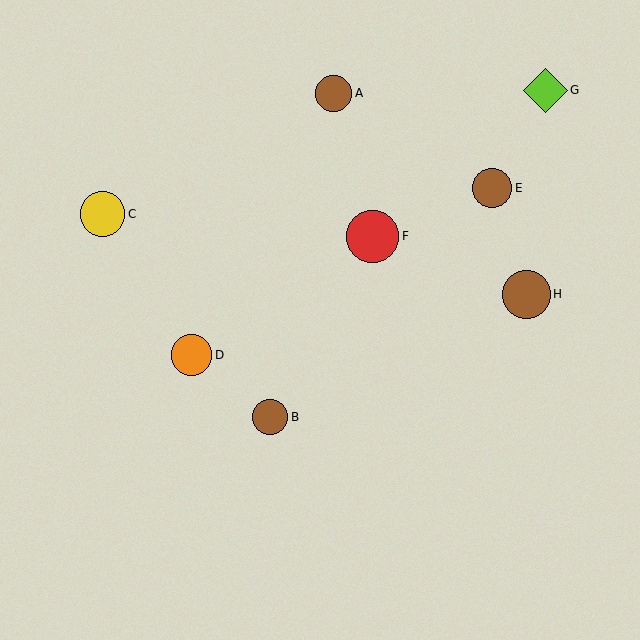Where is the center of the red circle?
The center of the red circle is at (373, 236).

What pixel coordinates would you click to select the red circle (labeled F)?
Click at (373, 236) to select the red circle F.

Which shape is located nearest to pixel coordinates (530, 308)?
The brown circle (labeled H) at (526, 294) is nearest to that location.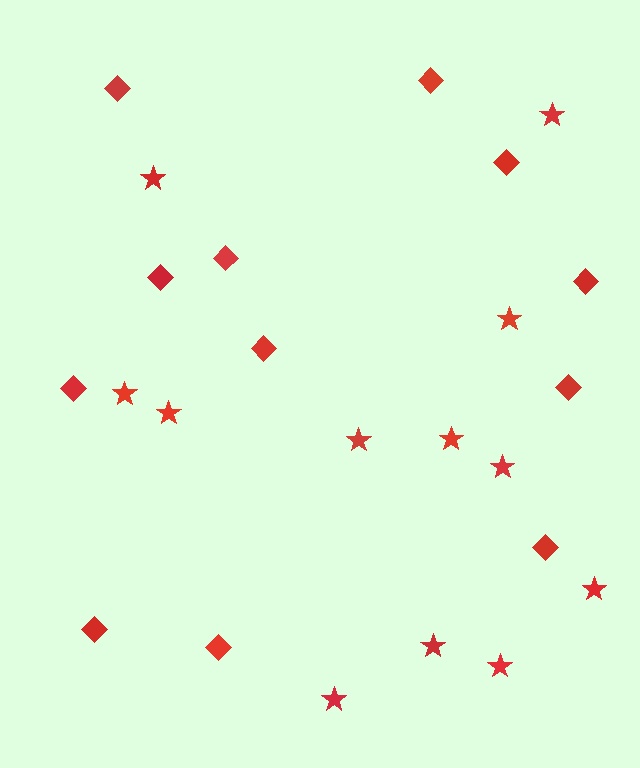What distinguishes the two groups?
There are 2 groups: one group of diamonds (12) and one group of stars (12).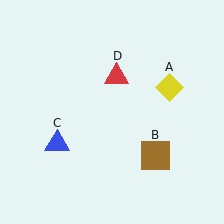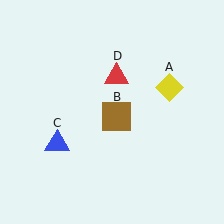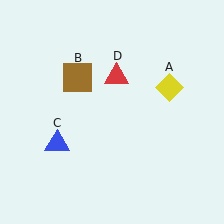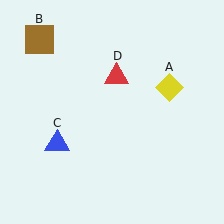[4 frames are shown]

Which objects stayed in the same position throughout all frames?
Yellow diamond (object A) and blue triangle (object C) and red triangle (object D) remained stationary.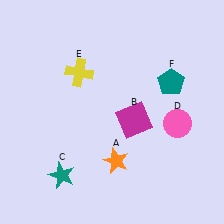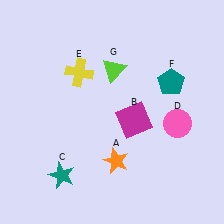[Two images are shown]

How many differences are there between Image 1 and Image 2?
There is 1 difference between the two images.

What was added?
A lime triangle (G) was added in Image 2.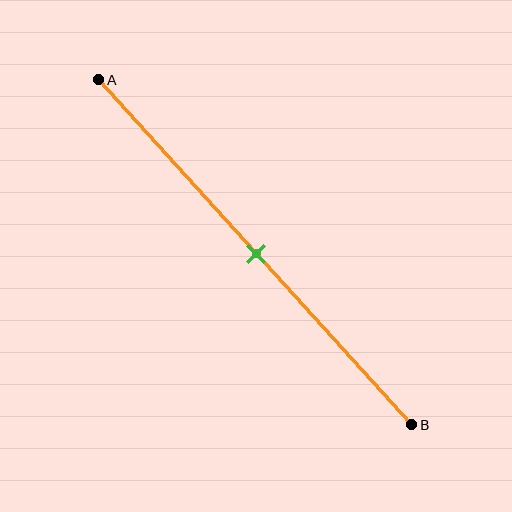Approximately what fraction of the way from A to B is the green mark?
The green mark is approximately 50% of the way from A to B.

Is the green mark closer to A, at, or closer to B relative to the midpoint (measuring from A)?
The green mark is approximately at the midpoint of segment AB.